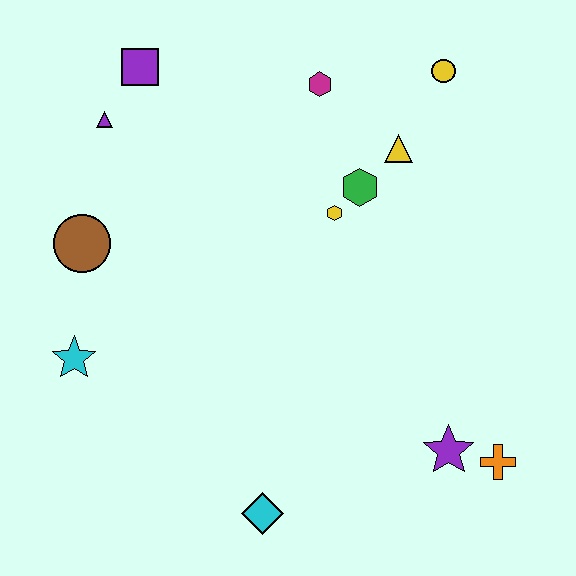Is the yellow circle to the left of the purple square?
No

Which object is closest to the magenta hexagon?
The yellow triangle is closest to the magenta hexagon.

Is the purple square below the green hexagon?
No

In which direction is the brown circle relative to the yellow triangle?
The brown circle is to the left of the yellow triangle.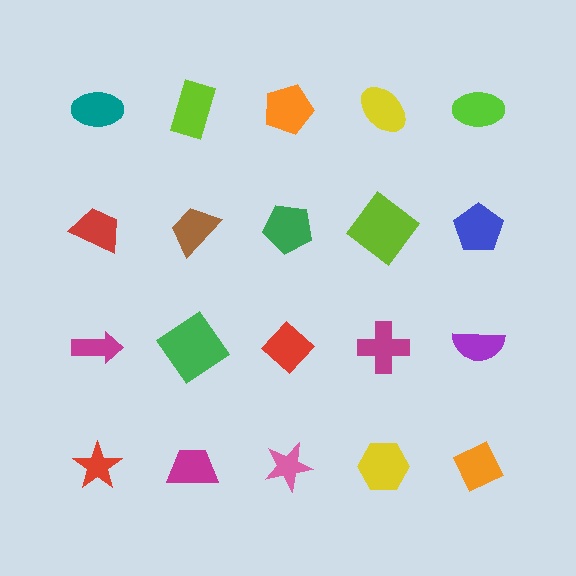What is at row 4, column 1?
A red star.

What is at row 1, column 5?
A lime ellipse.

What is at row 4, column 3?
A pink star.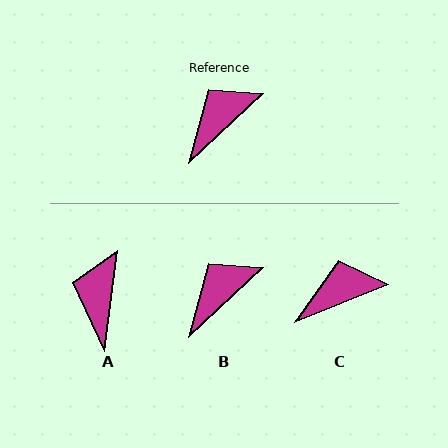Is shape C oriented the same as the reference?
No, it is off by about 21 degrees.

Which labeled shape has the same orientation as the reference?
B.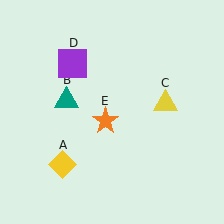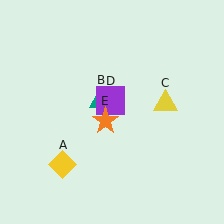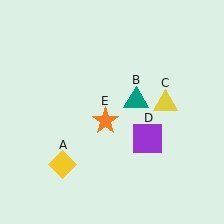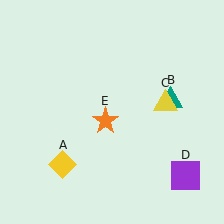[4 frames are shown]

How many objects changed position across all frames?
2 objects changed position: teal triangle (object B), purple square (object D).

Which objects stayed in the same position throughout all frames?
Yellow diamond (object A) and yellow triangle (object C) and orange star (object E) remained stationary.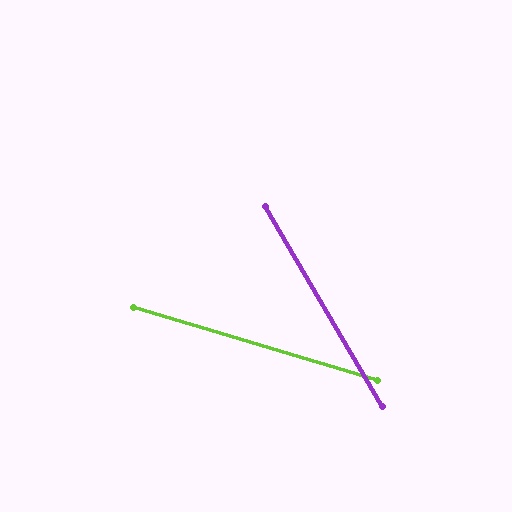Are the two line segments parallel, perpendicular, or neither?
Neither parallel nor perpendicular — they differ by about 43°.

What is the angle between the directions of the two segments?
Approximately 43 degrees.